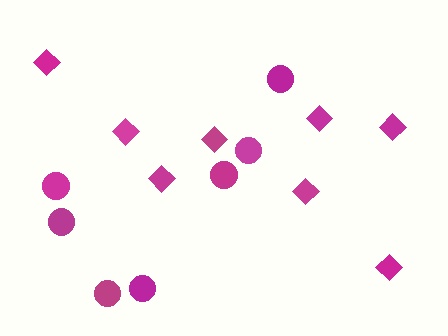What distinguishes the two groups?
There are 2 groups: one group of diamonds (8) and one group of circles (7).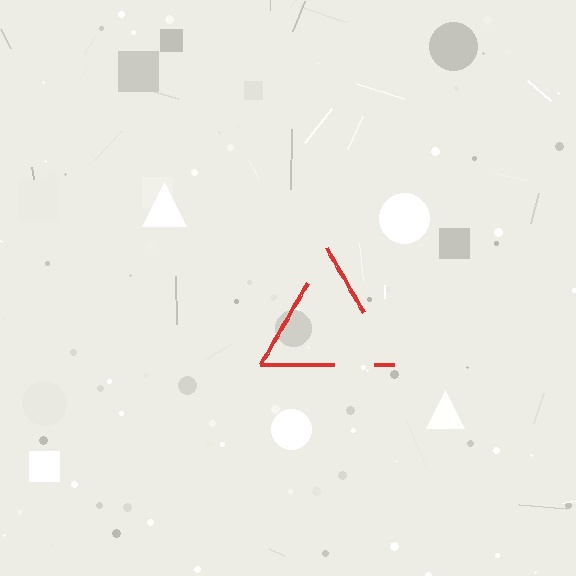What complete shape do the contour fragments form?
The contour fragments form a triangle.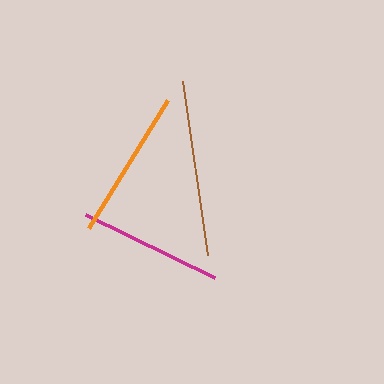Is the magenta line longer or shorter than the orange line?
The orange line is longer than the magenta line.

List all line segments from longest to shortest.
From longest to shortest: brown, orange, magenta.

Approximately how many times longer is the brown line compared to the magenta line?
The brown line is approximately 1.2 times the length of the magenta line.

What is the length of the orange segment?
The orange segment is approximately 151 pixels long.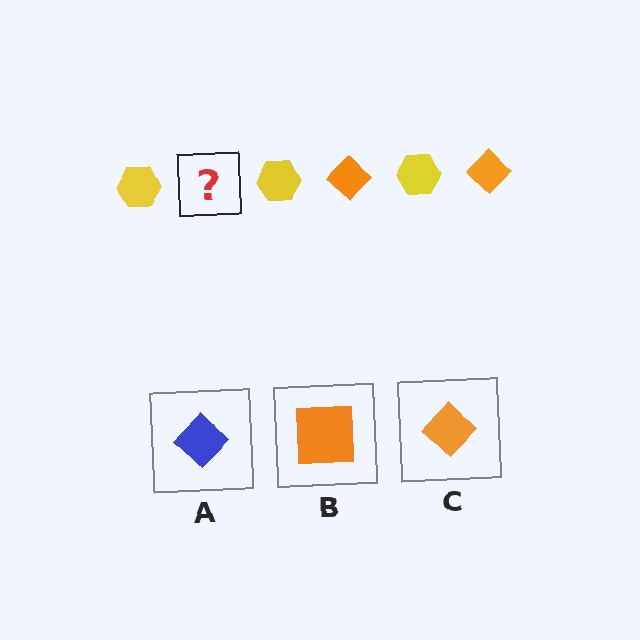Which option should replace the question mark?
Option C.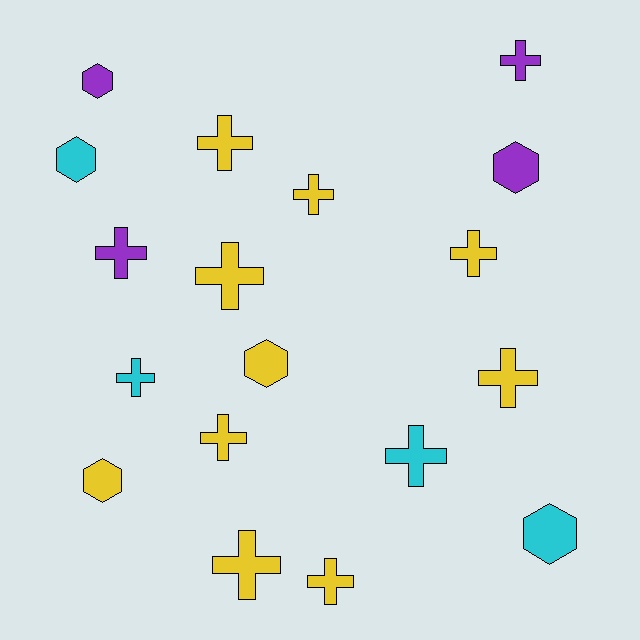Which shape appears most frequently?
Cross, with 12 objects.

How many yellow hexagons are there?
There are 2 yellow hexagons.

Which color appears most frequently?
Yellow, with 10 objects.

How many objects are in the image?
There are 18 objects.